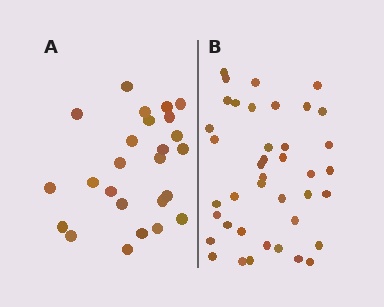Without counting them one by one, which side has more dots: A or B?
Region B (the right region) has more dots.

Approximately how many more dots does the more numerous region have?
Region B has approximately 15 more dots than region A.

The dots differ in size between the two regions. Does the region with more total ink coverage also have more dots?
No. Region A has more total ink coverage because its dots are larger, but region B actually contains more individual dots. Total area can be misleading — the number of items is what matters here.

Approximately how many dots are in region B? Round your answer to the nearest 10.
About 40 dots.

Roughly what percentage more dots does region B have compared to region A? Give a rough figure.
About 60% more.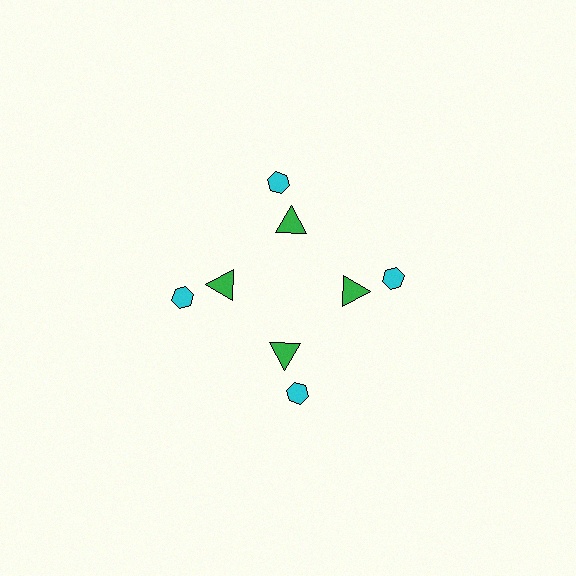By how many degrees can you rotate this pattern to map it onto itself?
The pattern maps onto itself every 90 degrees of rotation.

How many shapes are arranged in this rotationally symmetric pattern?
There are 8 shapes, arranged in 4 groups of 2.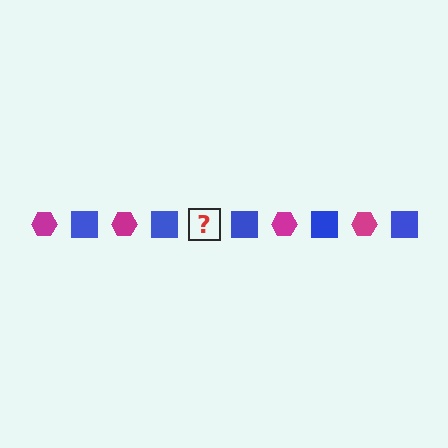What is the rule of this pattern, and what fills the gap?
The rule is that the pattern alternates between magenta hexagon and blue square. The gap should be filled with a magenta hexagon.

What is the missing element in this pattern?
The missing element is a magenta hexagon.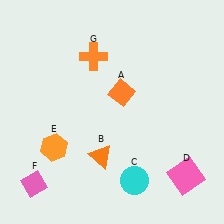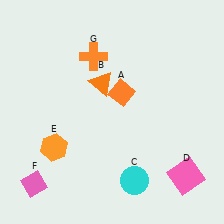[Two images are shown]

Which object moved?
The orange triangle (B) moved up.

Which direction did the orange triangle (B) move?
The orange triangle (B) moved up.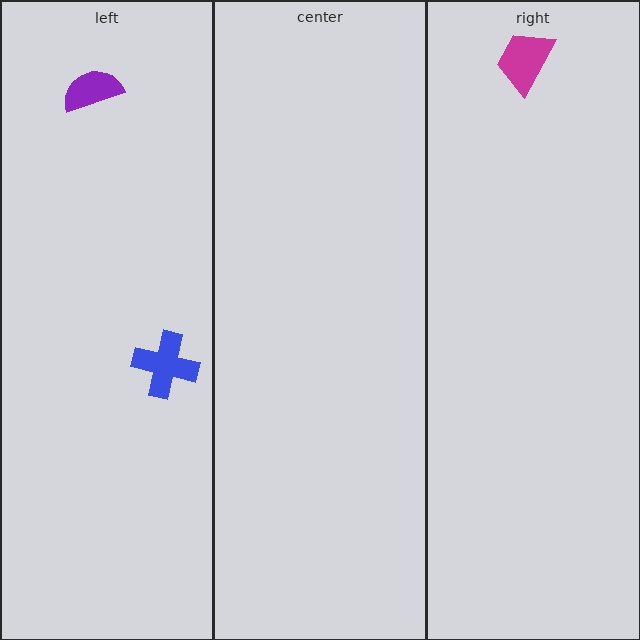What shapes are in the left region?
The purple semicircle, the blue cross.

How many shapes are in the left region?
2.